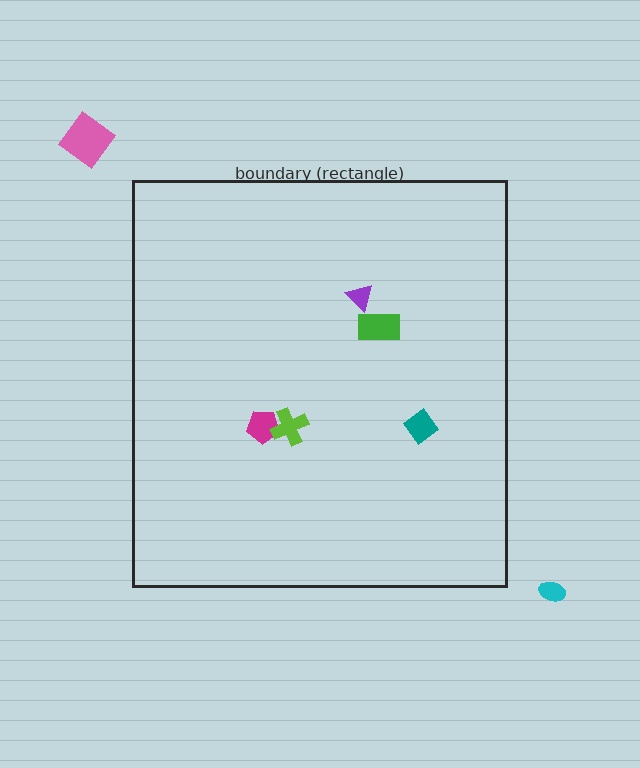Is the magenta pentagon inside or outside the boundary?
Inside.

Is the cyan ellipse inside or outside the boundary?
Outside.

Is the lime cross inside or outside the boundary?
Inside.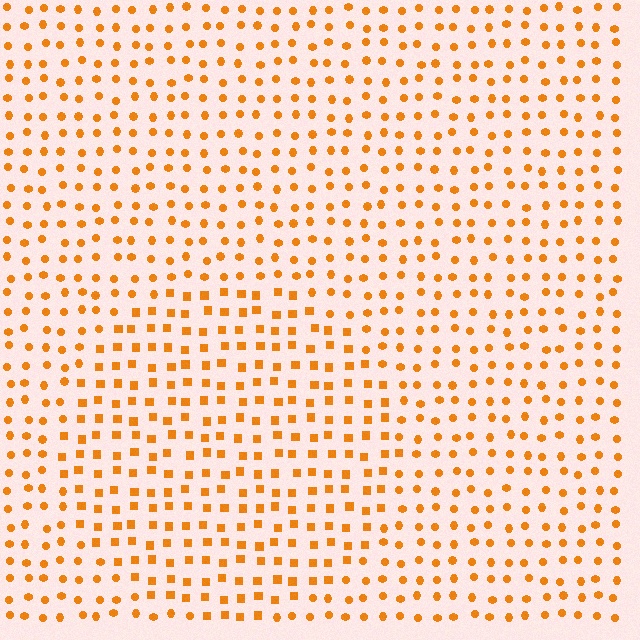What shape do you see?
I see a circle.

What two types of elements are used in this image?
The image uses squares inside the circle region and circles outside it.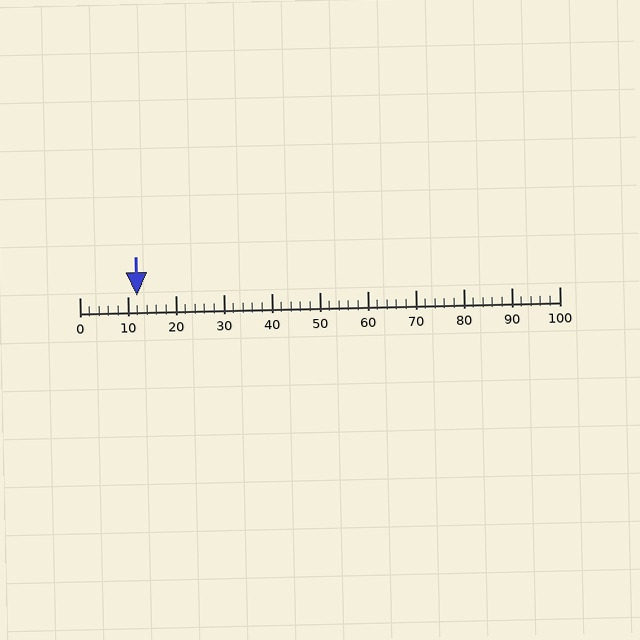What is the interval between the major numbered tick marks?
The major tick marks are spaced 10 units apart.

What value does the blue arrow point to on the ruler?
The blue arrow points to approximately 12.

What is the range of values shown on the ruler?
The ruler shows values from 0 to 100.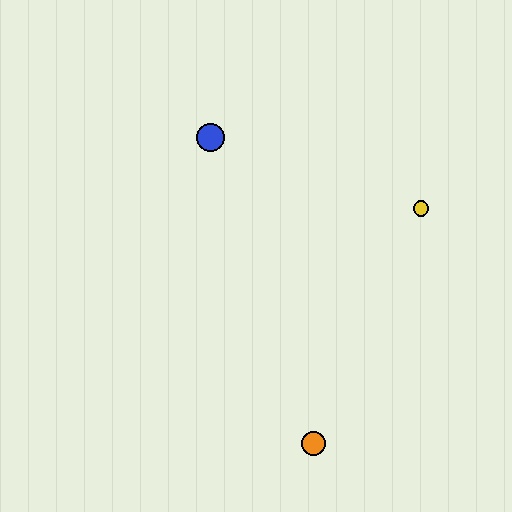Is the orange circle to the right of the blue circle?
Yes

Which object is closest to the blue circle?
The yellow circle is closest to the blue circle.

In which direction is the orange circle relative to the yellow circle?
The orange circle is below the yellow circle.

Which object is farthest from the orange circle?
The blue circle is farthest from the orange circle.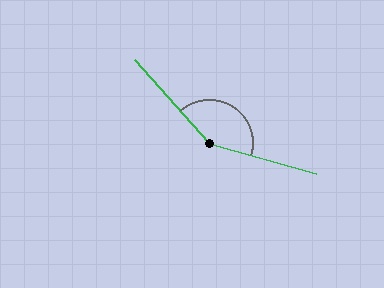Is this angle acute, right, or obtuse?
It is obtuse.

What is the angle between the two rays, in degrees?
Approximately 148 degrees.